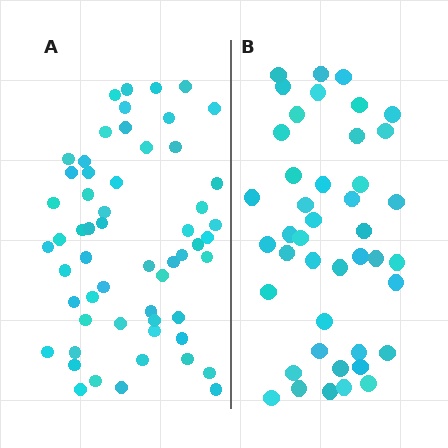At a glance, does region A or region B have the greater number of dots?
Region A (the left region) has more dots.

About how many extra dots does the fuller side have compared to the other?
Region A has approximately 15 more dots than region B.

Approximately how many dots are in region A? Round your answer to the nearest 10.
About 60 dots. (The exact count is 57, which rounds to 60.)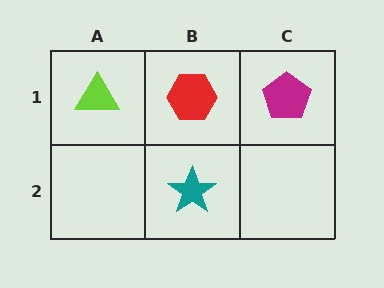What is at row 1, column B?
A red hexagon.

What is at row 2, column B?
A teal star.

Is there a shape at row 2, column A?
No, that cell is empty.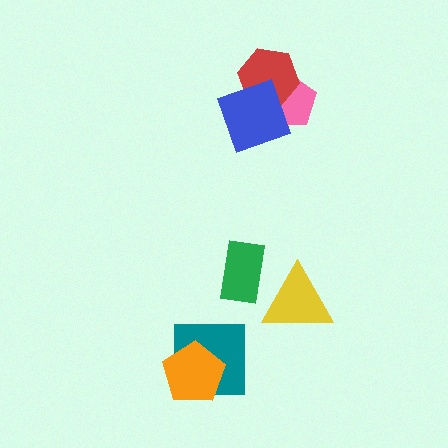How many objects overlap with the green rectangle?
1 object overlaps with the green rectangle.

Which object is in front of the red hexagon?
The blue diamond is in front of the red hexagon.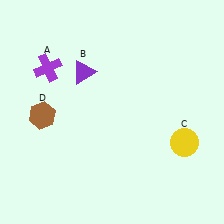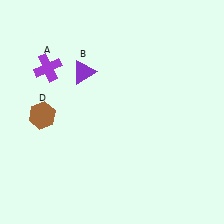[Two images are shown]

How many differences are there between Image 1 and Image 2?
There is 1 difference between the two images.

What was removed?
The yellow circle (C) was removed in Image 2.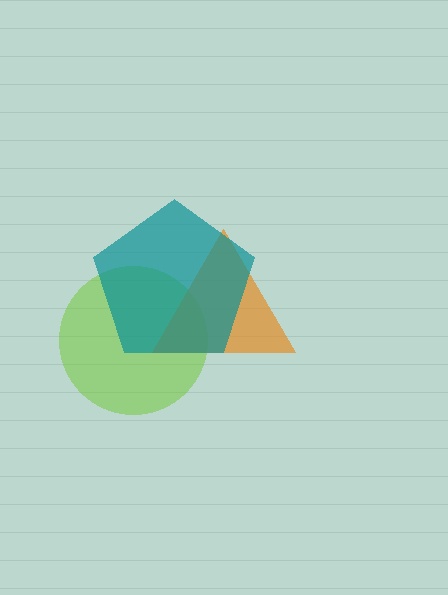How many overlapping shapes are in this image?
There are 3 overlapping shapes in the image.